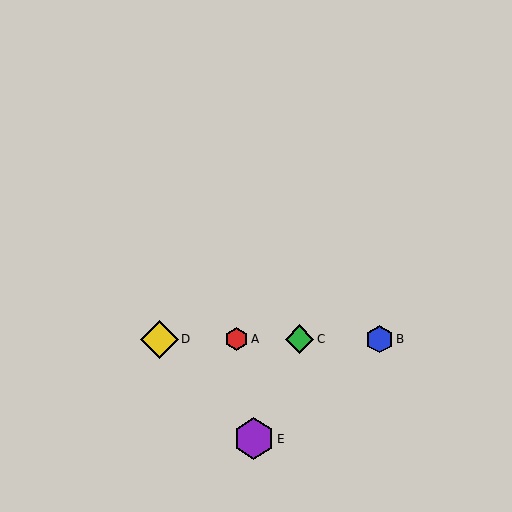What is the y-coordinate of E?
Object E is at y≈439.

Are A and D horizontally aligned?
Yes, both are at y≈339.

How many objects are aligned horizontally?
4 objects (A, B, C, D) are aligned horizontally.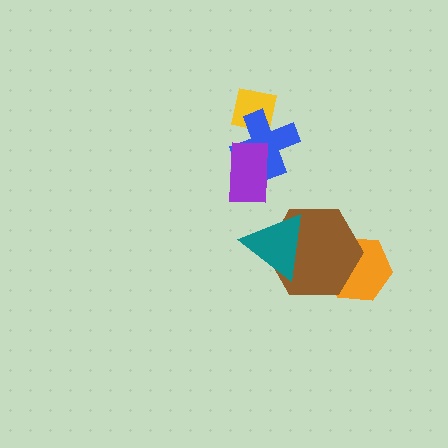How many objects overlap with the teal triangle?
1 object overlaps with the teal triangle.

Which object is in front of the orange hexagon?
The brown hexagon is in front of the orange hexagon.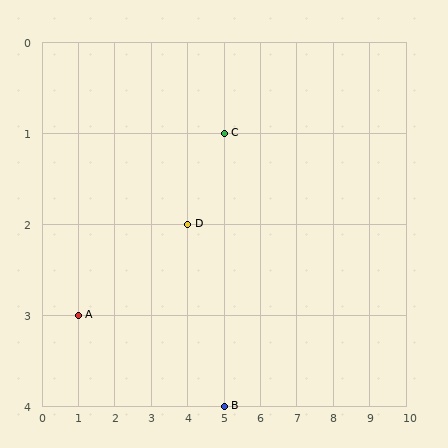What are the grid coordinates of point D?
Point D is at grid coordinates (4, 2).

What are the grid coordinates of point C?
Point C is at grid coordinates (5, 1).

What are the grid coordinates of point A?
Point A is at grid coordinates (1, 3).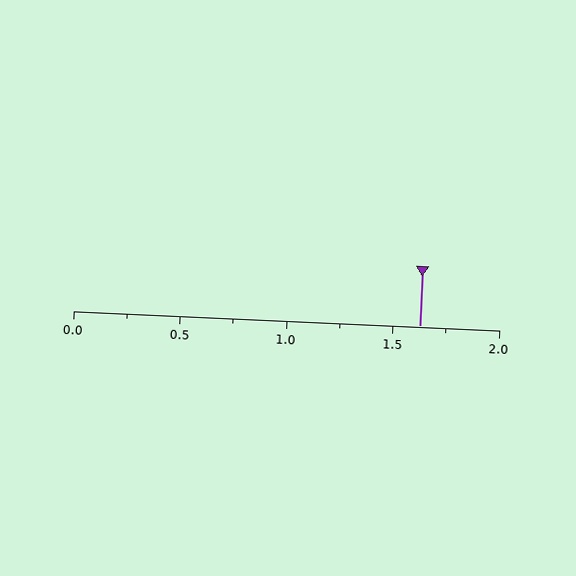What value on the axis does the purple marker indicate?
The marker indicates approximately 1.62.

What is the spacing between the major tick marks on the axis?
The major ticks are spaced 0.5 apart.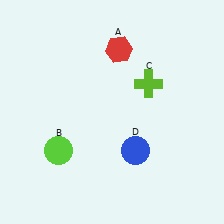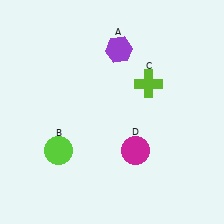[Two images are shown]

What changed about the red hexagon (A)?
In Image 1, A is red. In Image 2, it changed to purple.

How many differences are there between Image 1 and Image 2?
There are 2 differences between the two images.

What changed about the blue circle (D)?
In Image 1, D is blue. In Image 2, it changed to magenta.